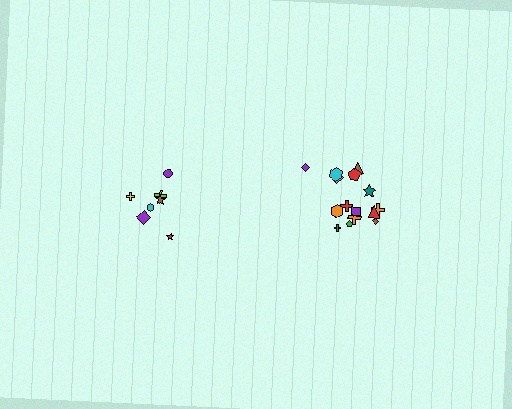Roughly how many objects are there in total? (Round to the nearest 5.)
Roughly 20 objects in total.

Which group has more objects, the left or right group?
The right group.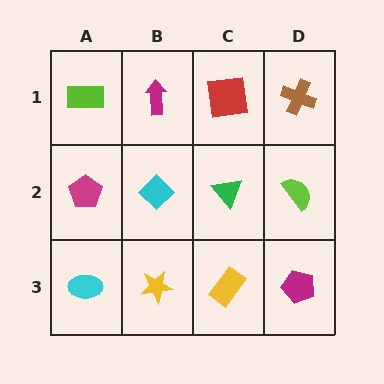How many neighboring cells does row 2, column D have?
3.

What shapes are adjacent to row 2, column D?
A brown cross (row 1, column D), a magenta pentagon (row 3, column D), a green triangle (row 2, column C).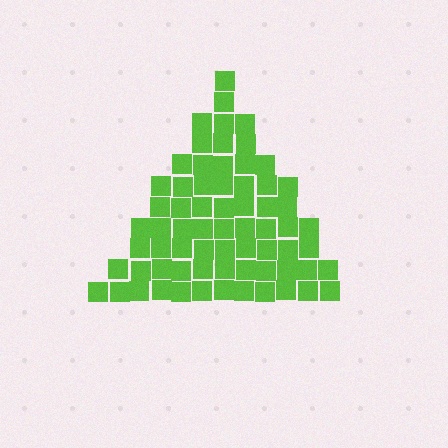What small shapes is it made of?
It is made of small squares.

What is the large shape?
The large shape is a triangle.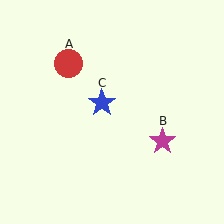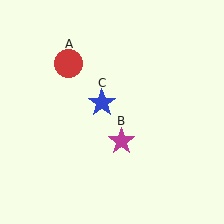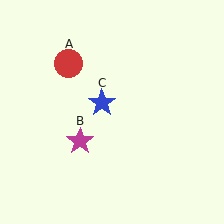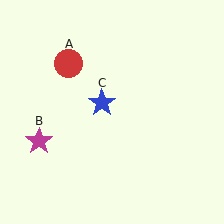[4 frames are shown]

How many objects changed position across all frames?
1 object changed position: magenta star (object B).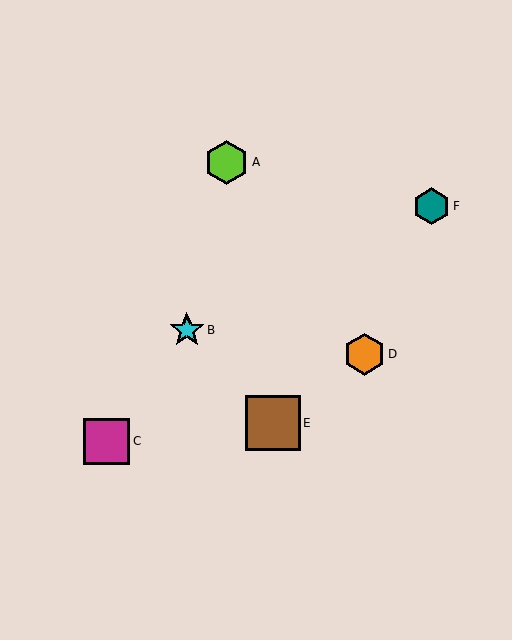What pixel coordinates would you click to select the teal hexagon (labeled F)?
Click at (431, 206) to select the teal hexagon F.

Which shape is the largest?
The brown square (labeled E) is the largest.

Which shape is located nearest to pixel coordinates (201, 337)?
The cyan star (labeled B) at (187, 330) is nearest to that location.